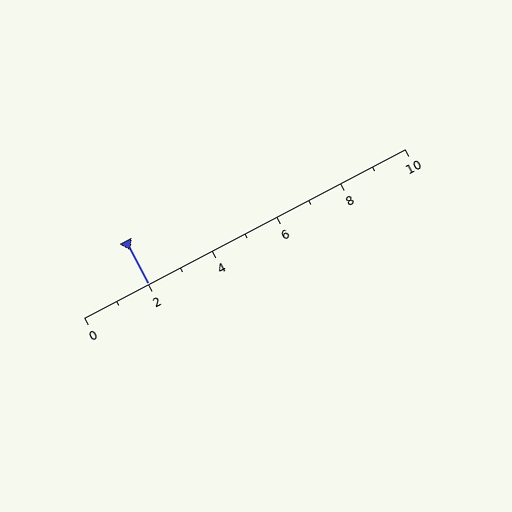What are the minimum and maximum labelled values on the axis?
The axis runs from 0 to 10.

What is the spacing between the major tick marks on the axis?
The major ticks are spaced 2 apart.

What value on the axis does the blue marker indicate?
The marker indicates approximately 2.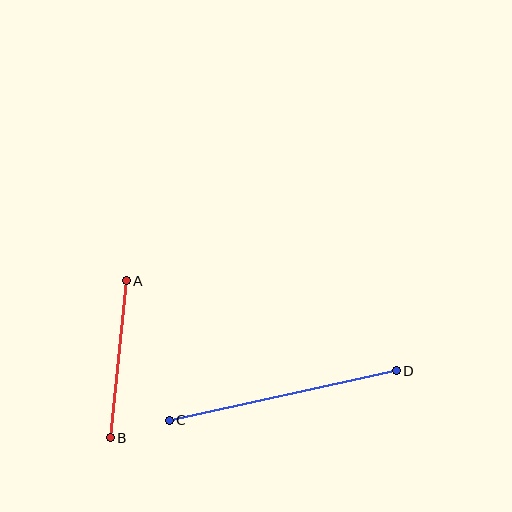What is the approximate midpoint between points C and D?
The midpoint is at approximately (283, 395) pixels.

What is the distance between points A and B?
The distance is approximately 158 pixels.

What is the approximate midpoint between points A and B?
The midpoint is at approximately (118, 359) pixels.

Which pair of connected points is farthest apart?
Points C and D are farthest apart.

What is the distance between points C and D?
The distance is approximately 232 pixels.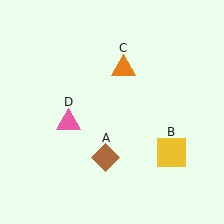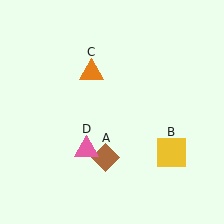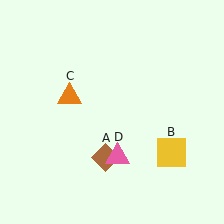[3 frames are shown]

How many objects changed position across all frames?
2 objects changed position: orange triangle (object C), pink triangle (object D).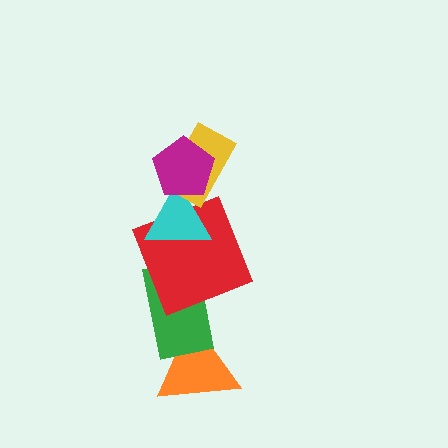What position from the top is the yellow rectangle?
The yellow rectangle is 2nd from the top.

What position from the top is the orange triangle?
The orange triangle is 6th from the top.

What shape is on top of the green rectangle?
The red square is on top of the green rectangle.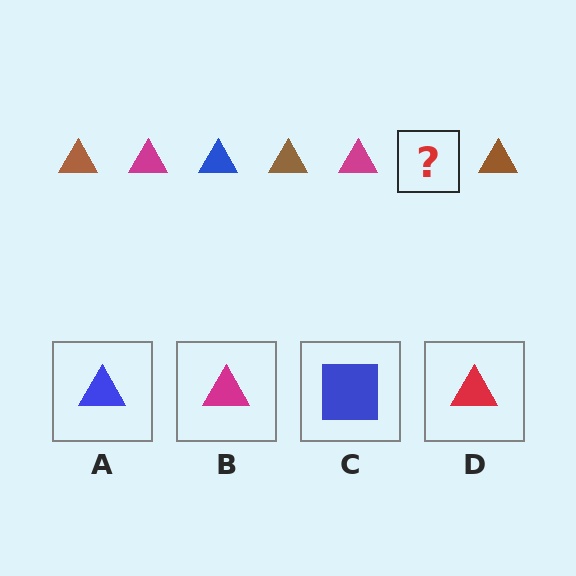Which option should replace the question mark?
Option A.